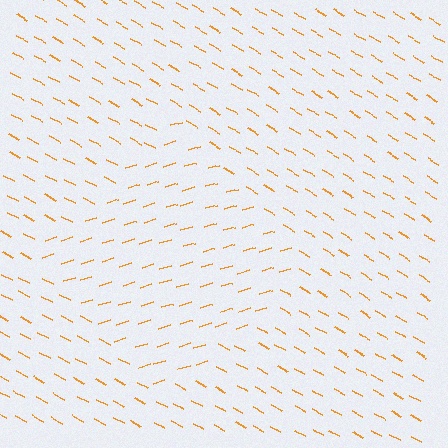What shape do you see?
I see a diamond.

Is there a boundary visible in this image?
Yes, there is a texture boundary formed by a change in line orientation.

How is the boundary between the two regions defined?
The boundary is defined purely by a change in line orientation (approximately 45 degrees difference). All lines are the same color and thickness.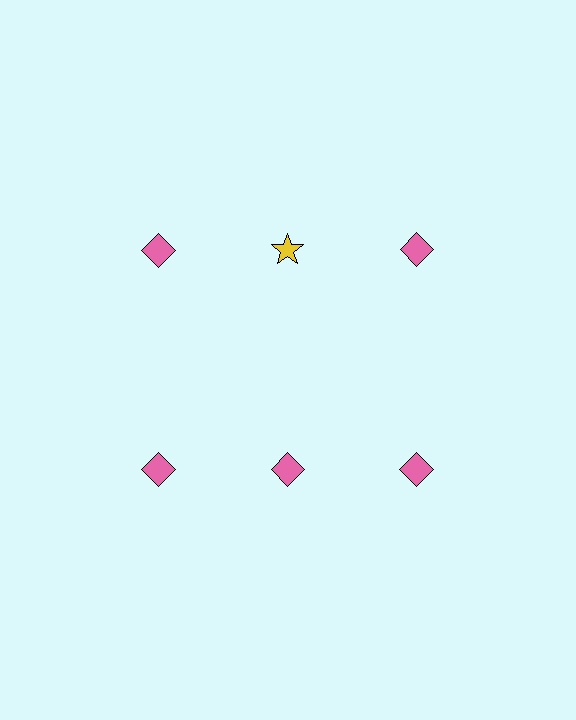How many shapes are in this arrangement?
There are 6 shapes arranged in a grid pattern.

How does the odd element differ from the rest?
It differs in both color (yellow instead of pink) and shape (star instead of diamond).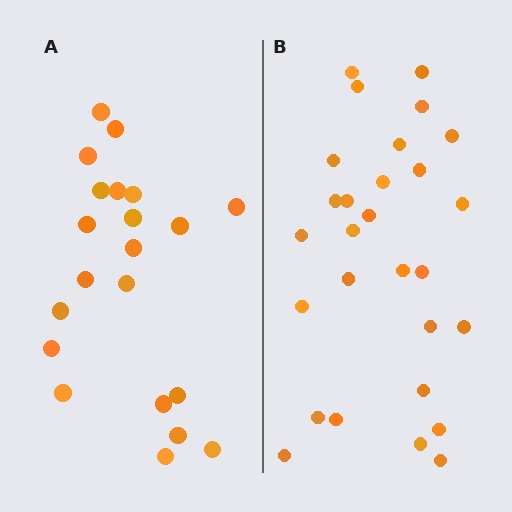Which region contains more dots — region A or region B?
Region B (the right region) has more dots.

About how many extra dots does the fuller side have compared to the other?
Region B has roughly 8 or so more dots than region A.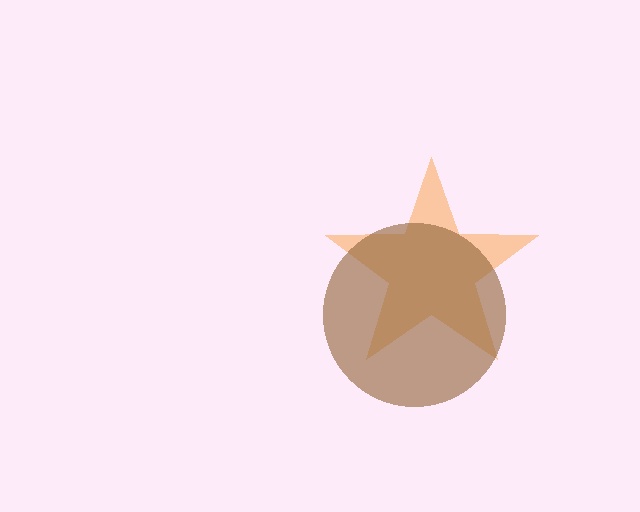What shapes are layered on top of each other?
The layered shapes are: an orange star, a brown circle.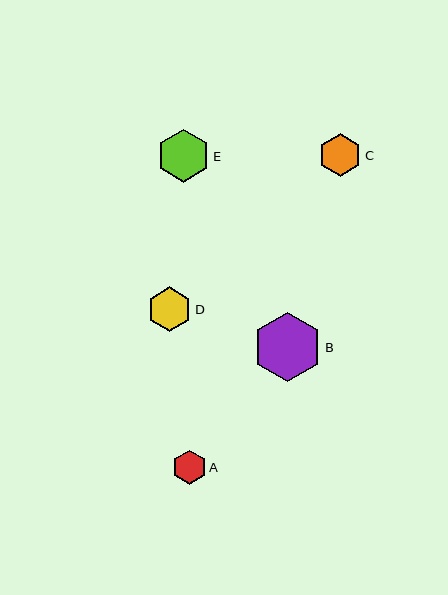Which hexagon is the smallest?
Hexagon A is the smallest with a size of approximately 34 pixels.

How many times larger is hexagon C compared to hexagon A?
Hexagon C is approximately 1.3 times the size of hexagon A.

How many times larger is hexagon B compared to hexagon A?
Hexagon B is approximately 2.1 times the size of hexagon A.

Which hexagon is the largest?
Hexagon B is the largest with a size of approximately 69 pixels.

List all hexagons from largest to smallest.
From largest to smallest: B, E, D, C, A.